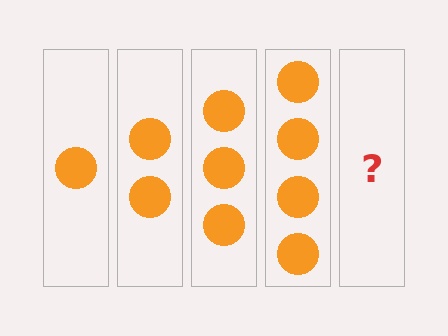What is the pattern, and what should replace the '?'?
The pattern is that each step adds one more circle. The '?' should be 5 circles.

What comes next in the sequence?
The next element should be 5 circles.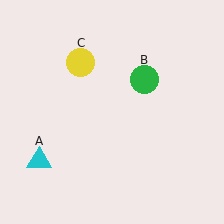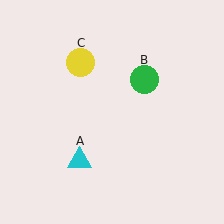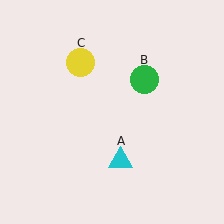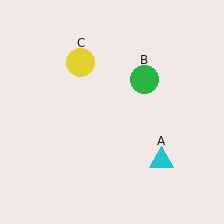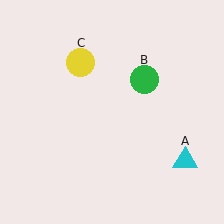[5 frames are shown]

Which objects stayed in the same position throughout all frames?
Green circle (object B) and yellow circle (object C) remained stationary.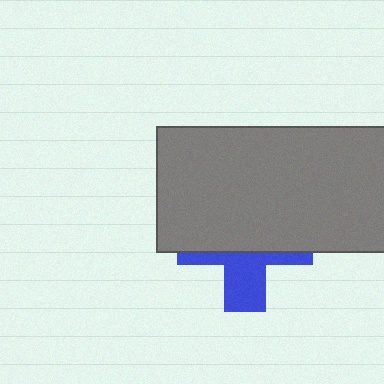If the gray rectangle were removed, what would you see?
You would see the complete blue cross.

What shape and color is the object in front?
The object in front is a gray rectangle.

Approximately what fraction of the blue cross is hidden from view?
Roughly 63% of the blue cross is hidden behind the gray rectangle.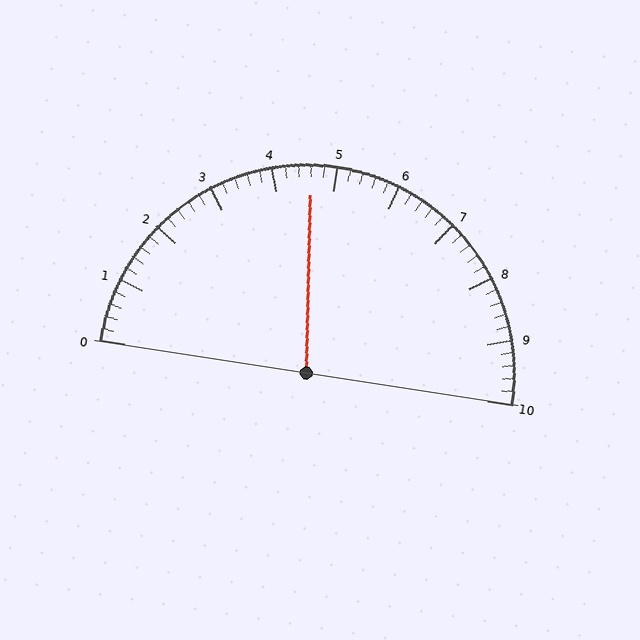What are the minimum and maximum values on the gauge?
The gauge ranges from 0 to 10.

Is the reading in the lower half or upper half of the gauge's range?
The reading is in the lower half of the range (0 to 10).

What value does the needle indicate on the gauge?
The needle indicates approximately 4.6.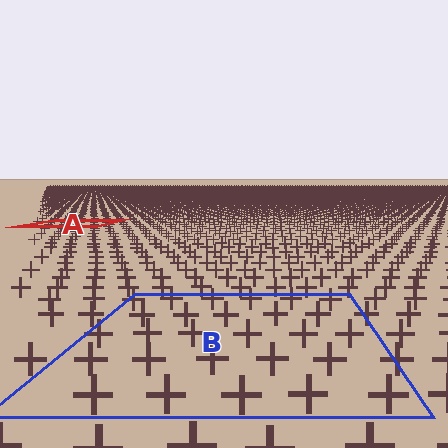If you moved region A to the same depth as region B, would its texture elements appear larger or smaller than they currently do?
They would appear larger. At a closer depth, the same texture elements are projected at a bigger on-screen size.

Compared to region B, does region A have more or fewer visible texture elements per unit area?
Region A has more texture elements per unit area — they are packed more densely because it is farther away.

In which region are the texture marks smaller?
The texture marks are smaller in region A, because it is farther away.